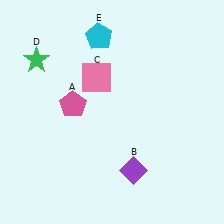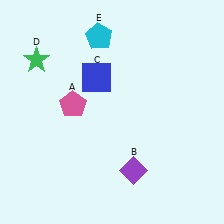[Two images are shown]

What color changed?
The square (C) changed from pink in Image 1 to blue in Image 2.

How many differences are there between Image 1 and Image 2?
There is 1 difference between the two images.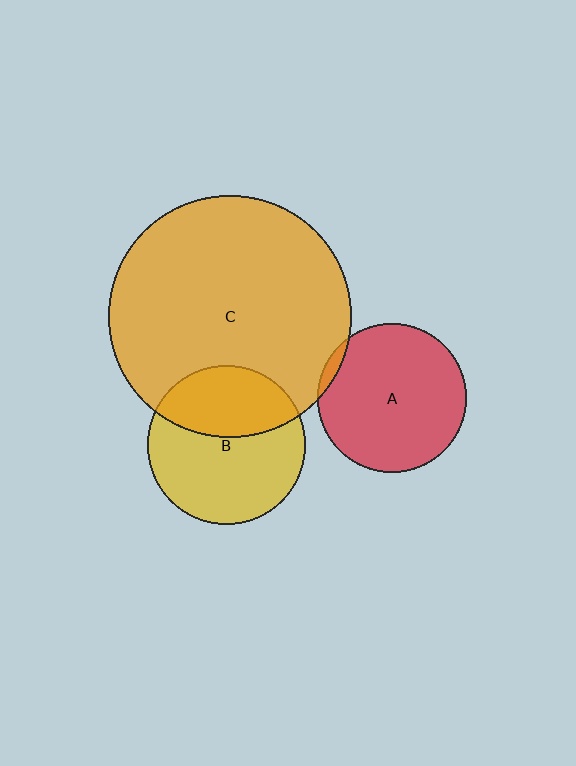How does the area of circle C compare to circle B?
Approximately 2.3 times.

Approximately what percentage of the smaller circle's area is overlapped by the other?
Approximately 5%.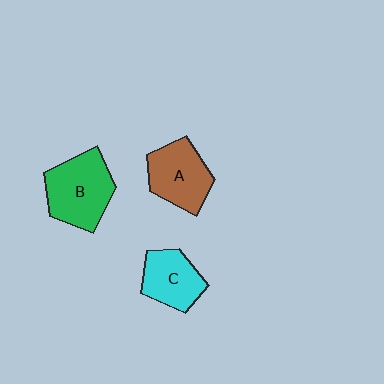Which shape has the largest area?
Shape B (green).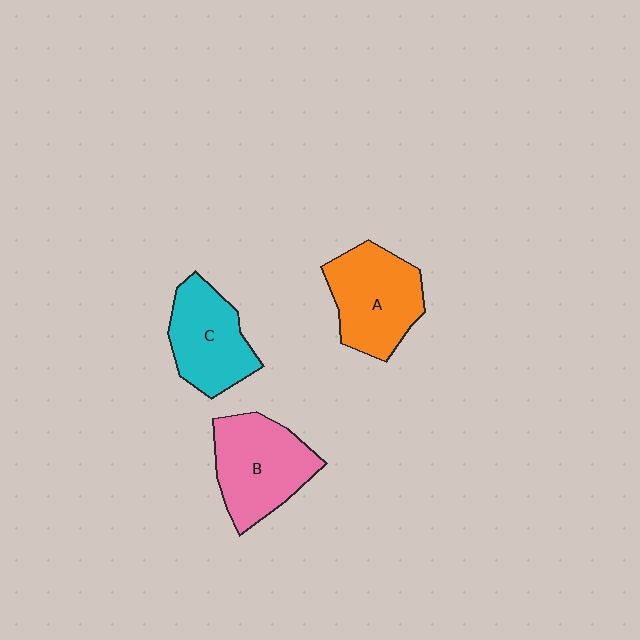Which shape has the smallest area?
Shape C (cyan).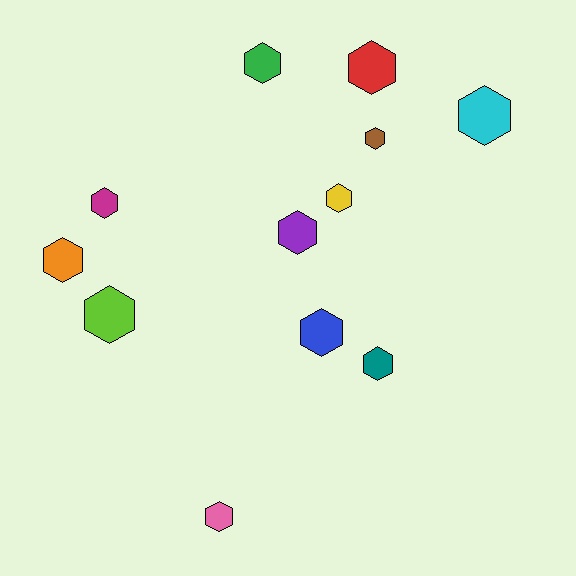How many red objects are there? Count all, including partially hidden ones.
There is 1 red object.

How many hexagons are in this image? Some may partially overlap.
There are 12 hexagons.